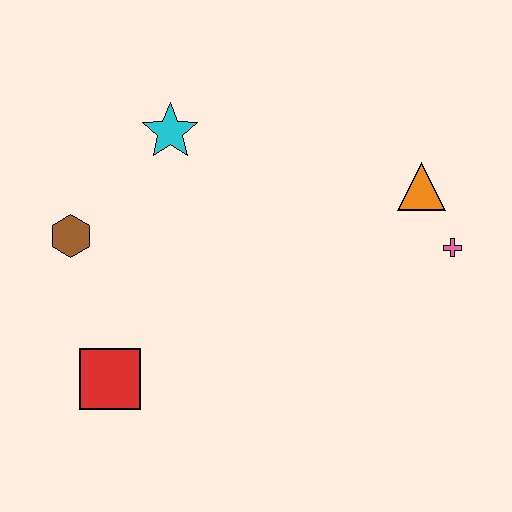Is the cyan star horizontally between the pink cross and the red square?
Yes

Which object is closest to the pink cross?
The orange triangle is closest to the pink cross.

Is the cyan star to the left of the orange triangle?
Yes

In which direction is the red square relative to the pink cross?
The red square is to the left of the pink cross.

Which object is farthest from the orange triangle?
The red square is farthest from the orange triangle.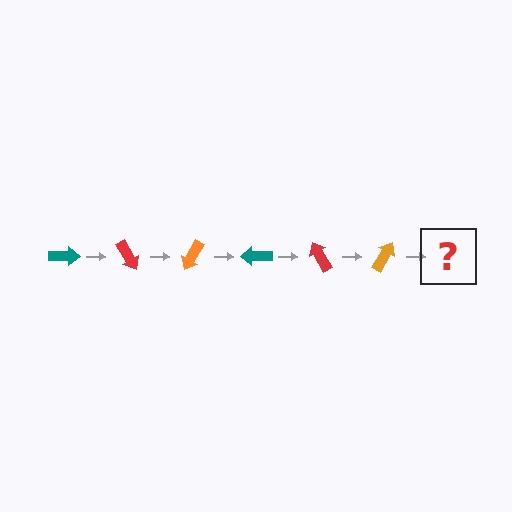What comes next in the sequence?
The next element should be a teal arrow, rotated 360 degrees from the start.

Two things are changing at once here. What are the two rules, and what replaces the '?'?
The two rules are that it rotates 60 degrees each step and the color cycles through teal, red, and orange. The '?' should be a teal arrow, rotated 360 degrees from the start.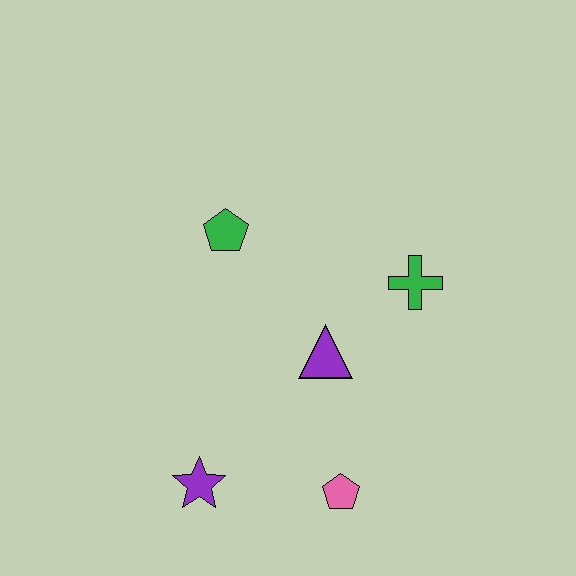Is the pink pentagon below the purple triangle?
Yes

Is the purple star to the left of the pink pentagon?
Yes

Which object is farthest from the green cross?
The purple star is farthest from the green cross.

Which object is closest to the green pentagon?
The purple triangle is closest to the green pentagon.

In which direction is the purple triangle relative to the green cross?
The purple triangle is to the left of the green cross.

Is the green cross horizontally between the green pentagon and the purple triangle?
No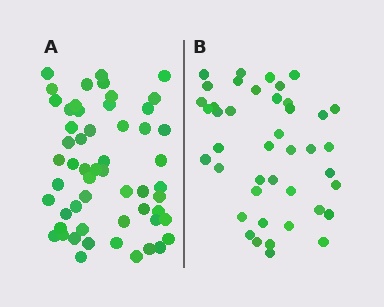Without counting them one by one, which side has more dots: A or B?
Region A (the left region) has more dots.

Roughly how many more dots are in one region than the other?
Region A has approximately 15 more dots than region B.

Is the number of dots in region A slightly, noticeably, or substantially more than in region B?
Region A has noticeably more, but not dramatically so. The ratio is roughly 1.3 to 1.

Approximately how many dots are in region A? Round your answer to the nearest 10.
About 60 dots. (The exact count is 55, which rounds to 60.)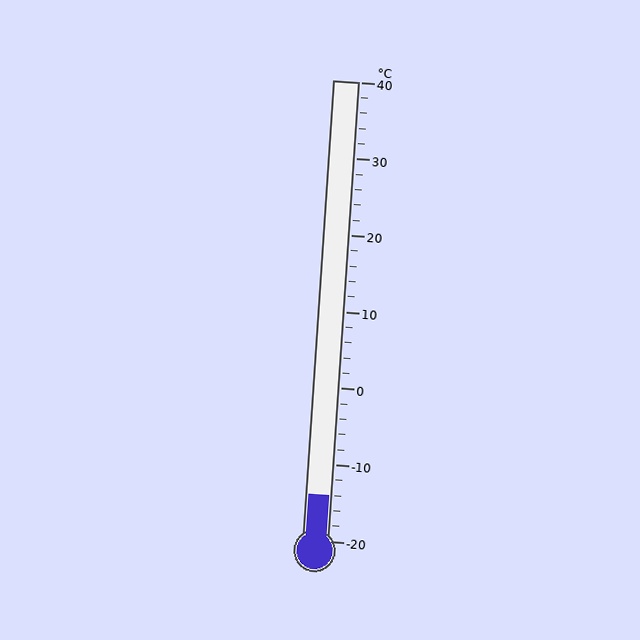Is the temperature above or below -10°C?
The temperature is below -10°C.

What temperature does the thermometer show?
The thermometer shows approximately -14°C.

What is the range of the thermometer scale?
The thermometer scale ranges from -20°C to 40°C.